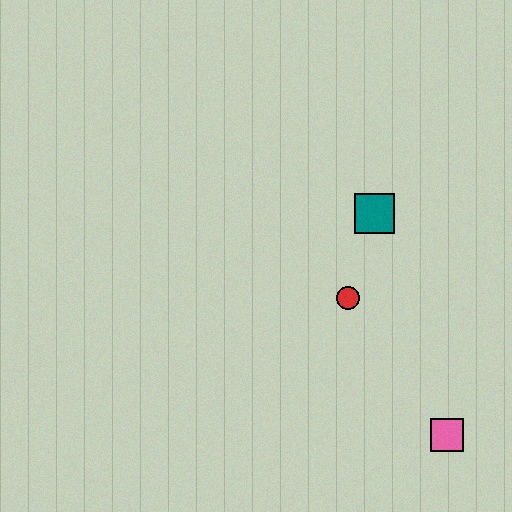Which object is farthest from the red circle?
The pink square is farthest from the red circle.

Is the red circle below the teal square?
Yes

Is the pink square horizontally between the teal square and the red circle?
No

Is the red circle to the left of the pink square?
Yes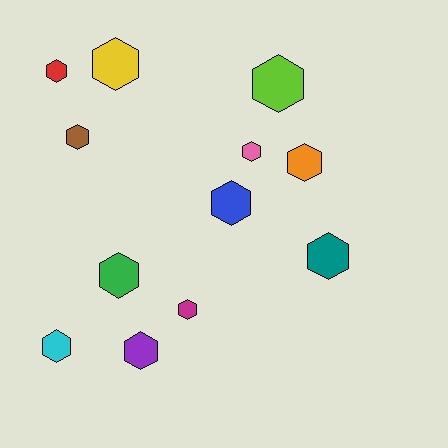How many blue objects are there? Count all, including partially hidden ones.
There is 1 blue object.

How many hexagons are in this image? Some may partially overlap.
There are 12 hexagons.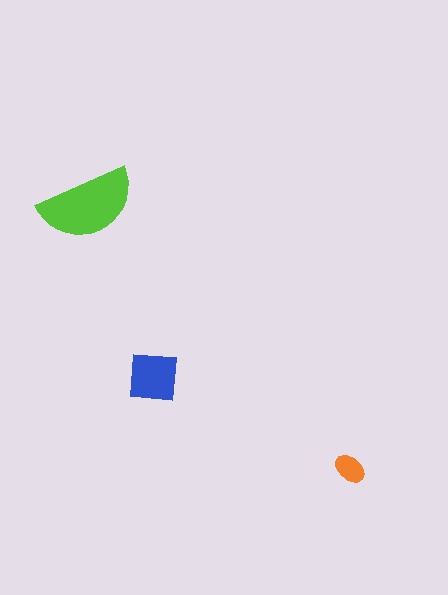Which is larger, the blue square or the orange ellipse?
The blue square.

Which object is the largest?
The lime semicircle.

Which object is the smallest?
The orange ellipse.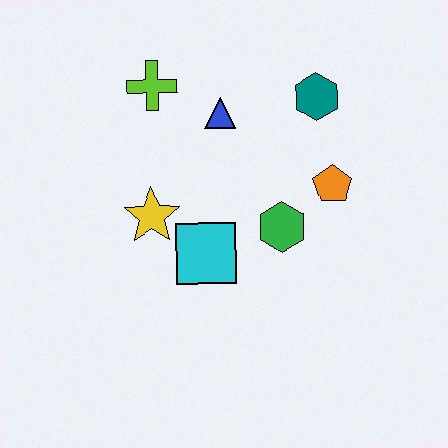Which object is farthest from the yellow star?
The teal hexagon is farthest from the yellow star.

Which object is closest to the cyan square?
The yellow star is closest to the cyan square.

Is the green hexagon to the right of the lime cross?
Yes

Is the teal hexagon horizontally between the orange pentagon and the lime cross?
Yes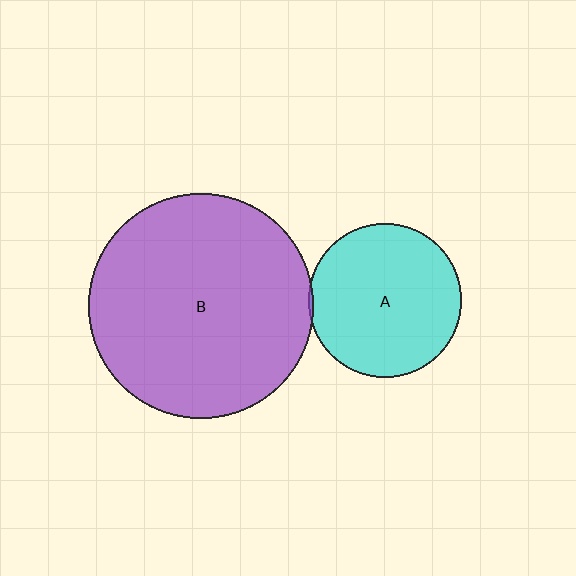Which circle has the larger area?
Circle B (purple).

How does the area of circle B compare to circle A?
Approximately 2.1 times.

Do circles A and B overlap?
Yes.